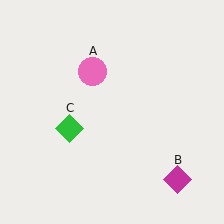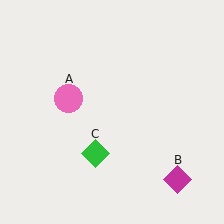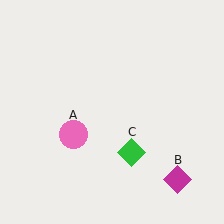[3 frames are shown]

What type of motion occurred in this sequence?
The pink circle (object A), green diamond (object C) rotated counterclockwise around the center of the scene.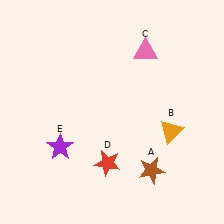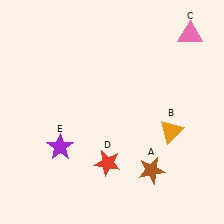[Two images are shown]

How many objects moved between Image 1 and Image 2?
1 object moved between the two images.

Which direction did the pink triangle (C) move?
The pink triangle (C) moved right.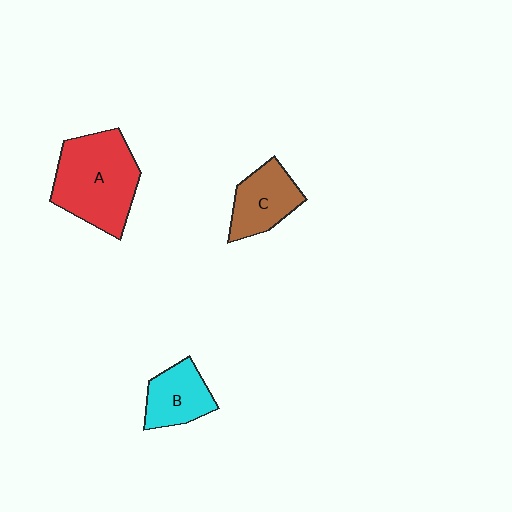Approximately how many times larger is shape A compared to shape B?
Approximately 1.9 times.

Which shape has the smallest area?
Shape B (cyan).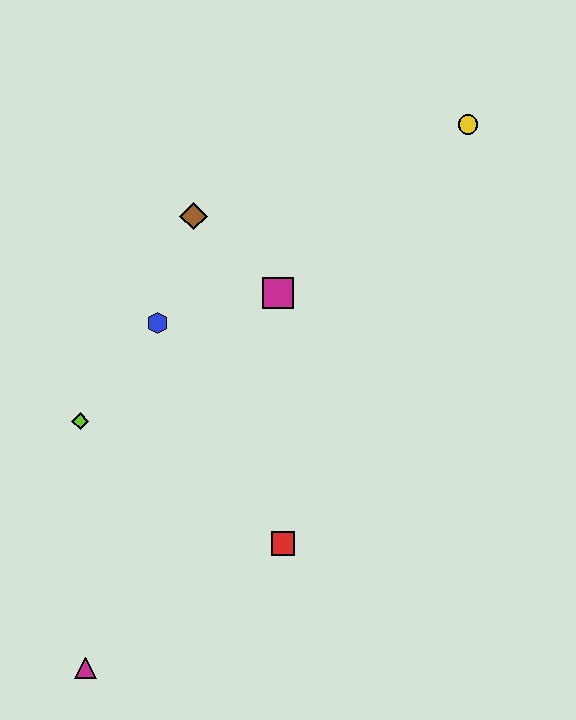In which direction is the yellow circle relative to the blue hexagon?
The yellow circle is to the right of the blue hexagon.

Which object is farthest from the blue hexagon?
The yellow circle is farthest from the blue hexagon.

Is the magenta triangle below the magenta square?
Yes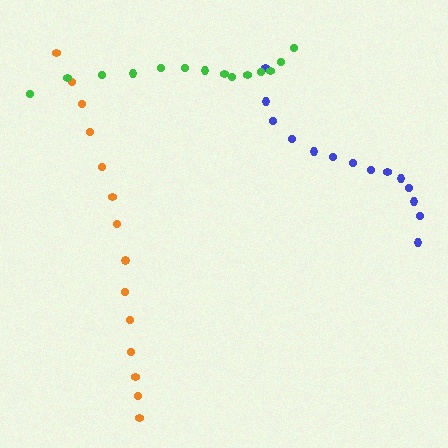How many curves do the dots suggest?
There are 3 distinct paths.